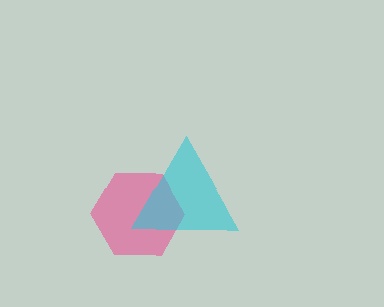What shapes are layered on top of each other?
The layered shapes are: a pink hexagon, a cyan triangle.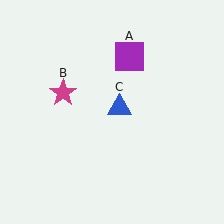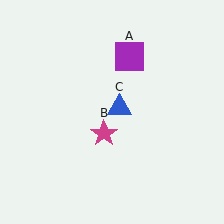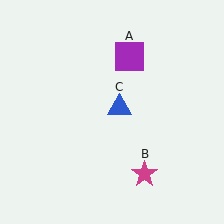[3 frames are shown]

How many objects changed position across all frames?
1 object changed position: magenta star (object B).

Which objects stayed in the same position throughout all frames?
Purple square (object A) and blue triangle (object C) remained stationary.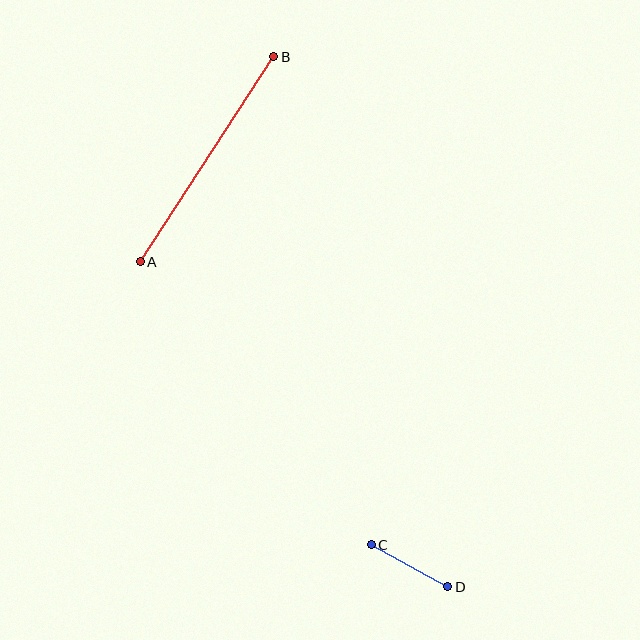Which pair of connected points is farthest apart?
Points A and B are farthest apart.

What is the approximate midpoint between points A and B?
The midpoint is at approximately (207, 159) pixels.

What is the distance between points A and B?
The distance is approximately 245 pixels.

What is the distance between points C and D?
The distance is approximately 87 pixels.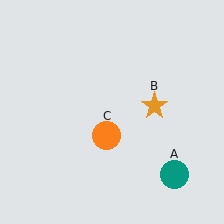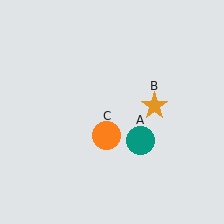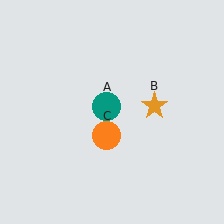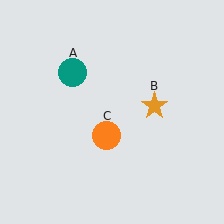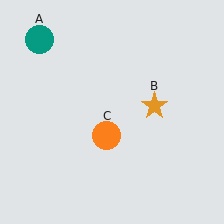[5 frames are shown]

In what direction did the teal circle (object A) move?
The teal circle (object A) moved up and to the left.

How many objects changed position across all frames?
1 object changed position: teal circle (object A).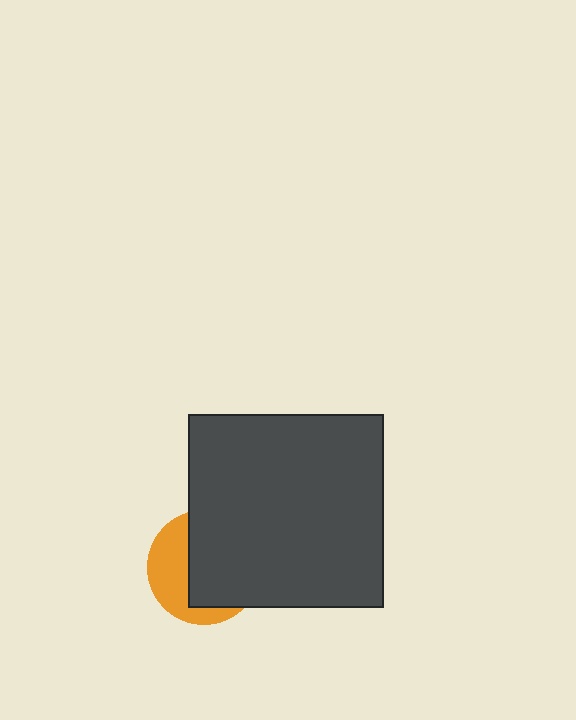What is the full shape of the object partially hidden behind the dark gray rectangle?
The partially hidden object is an orange circle.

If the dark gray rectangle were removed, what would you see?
You would see the complete orange circle.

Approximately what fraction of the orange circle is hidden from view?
Roughly 61% of the orange circle is hidden behind the dark gray rectangle.